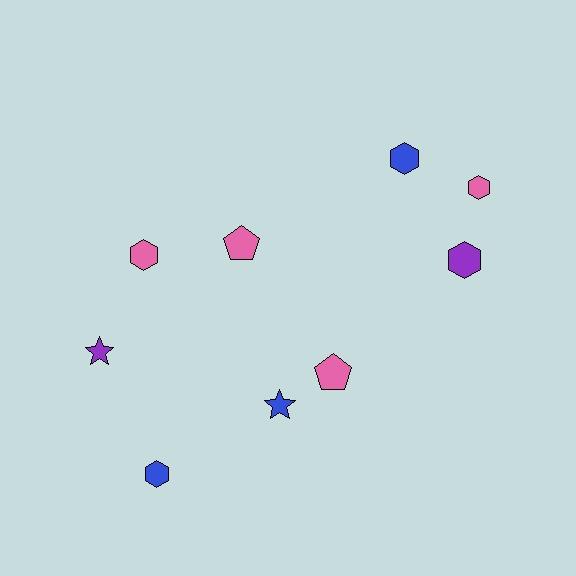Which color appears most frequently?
Pink, with 4 objects.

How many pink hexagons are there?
There are 2 pink hexagons.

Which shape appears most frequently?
Hexagon, with 5 objects.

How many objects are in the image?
There are 9 objects.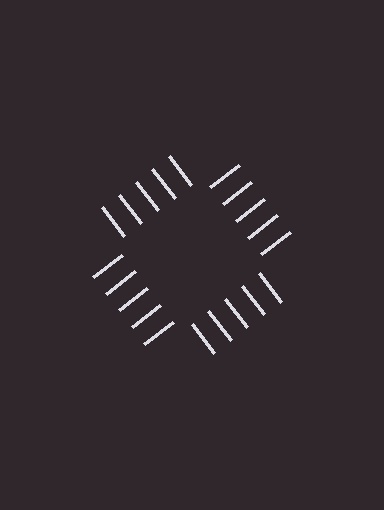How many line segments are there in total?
20 — 5 along each of the 4 edges.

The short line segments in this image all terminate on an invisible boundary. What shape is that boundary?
An illusory square — the line segments terminate on its edges but no continuous stroke is drawn.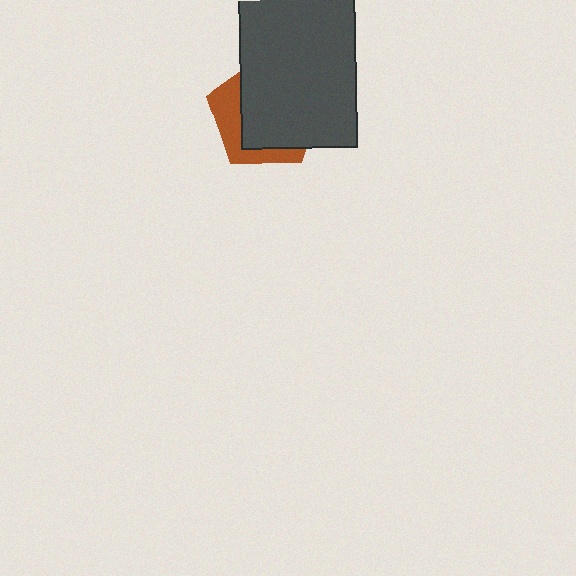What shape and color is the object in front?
The object in front is a dark gray rectangle.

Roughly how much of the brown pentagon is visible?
A small part of it is visible (roughly 31%).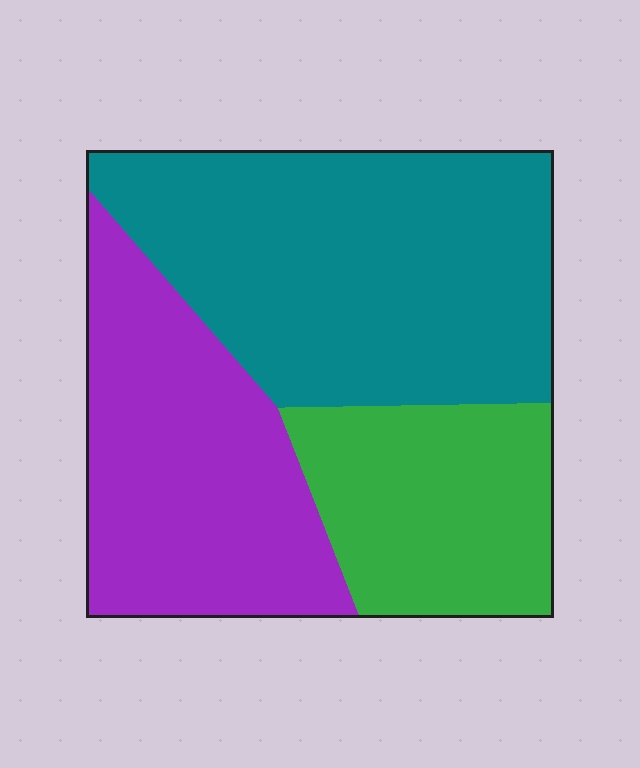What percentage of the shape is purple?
Purple takes up about one third (1/3) of the shape.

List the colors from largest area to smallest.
From largest to smallest: teal, purple, green.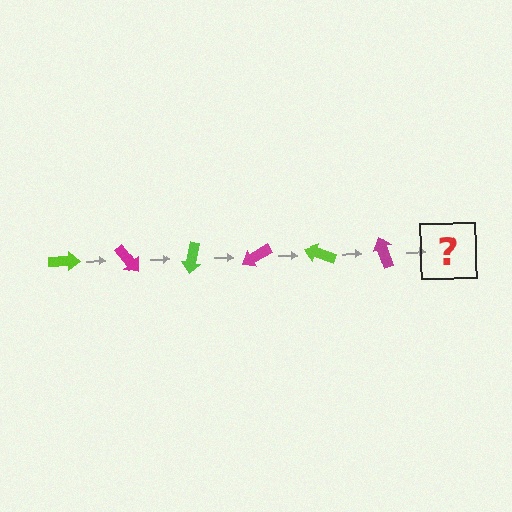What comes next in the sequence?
The next element should be a lime arrow, rotated 300 degrees from the start.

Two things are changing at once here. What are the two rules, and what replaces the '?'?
The two rules are that it rotates 50 degrees each step and the color cycles through lime and magenta. The '?' should be a lime arrow, rotated 300 degrees from the start.